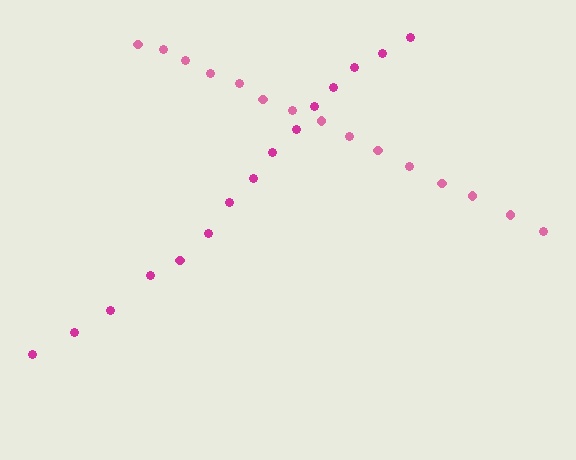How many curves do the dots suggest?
There are 2 distinct paths.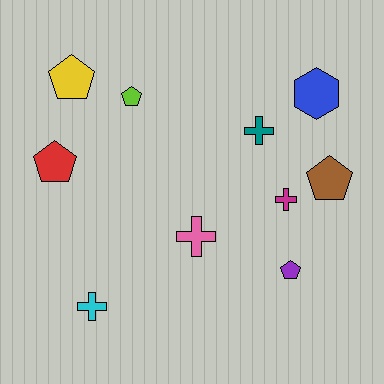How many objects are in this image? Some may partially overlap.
There are 10 objects.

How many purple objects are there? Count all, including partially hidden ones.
There is 1 purple object.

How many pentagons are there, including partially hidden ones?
There are 5 pentagons.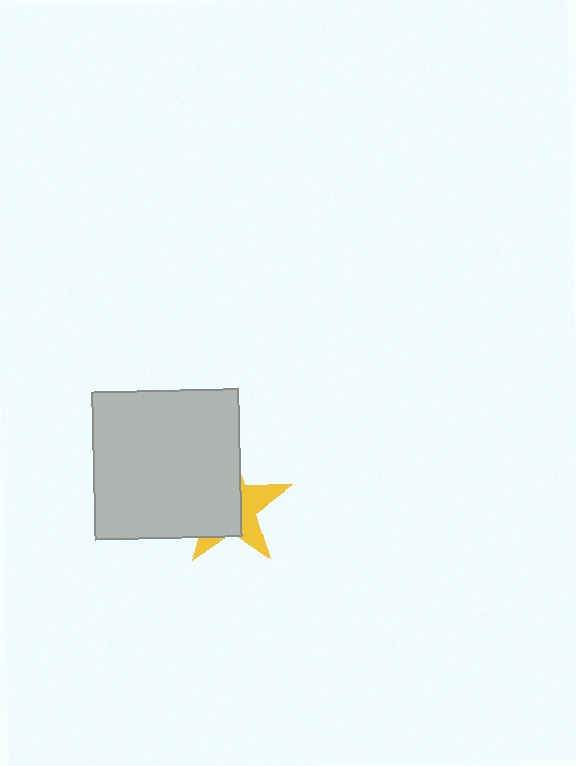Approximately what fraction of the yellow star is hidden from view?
Roughly 62% of the yellow star is hidden behind the light gray square.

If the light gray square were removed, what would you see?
You would see the complete yellow star.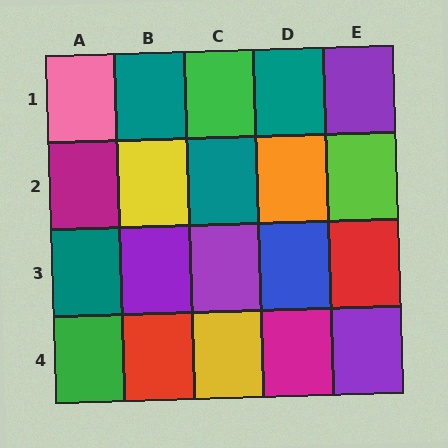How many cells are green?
2 cells are green.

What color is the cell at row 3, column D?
Blue.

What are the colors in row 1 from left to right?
Pink, teal, green, teal, purple.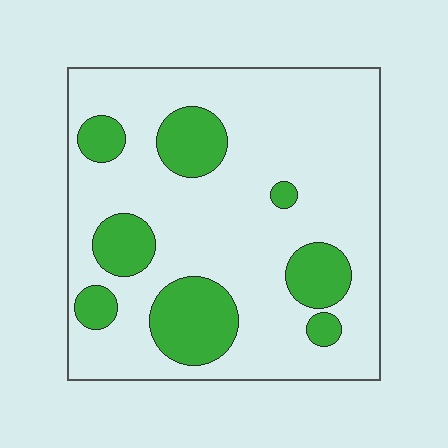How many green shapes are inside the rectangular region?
8.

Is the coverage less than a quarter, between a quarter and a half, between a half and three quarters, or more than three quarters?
Less than a quarter.